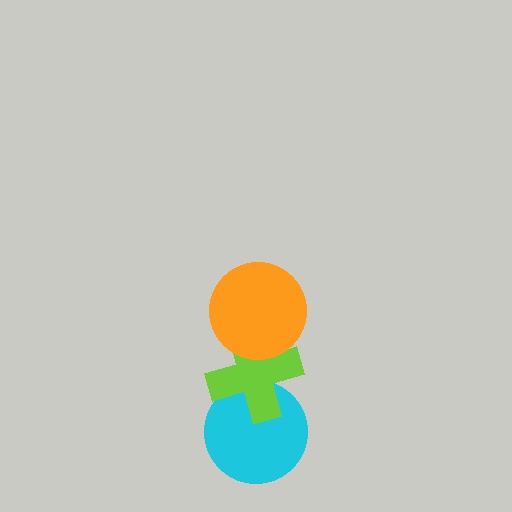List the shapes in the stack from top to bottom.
From top to bottom: the orange circle, the lime cross, the cyan circle.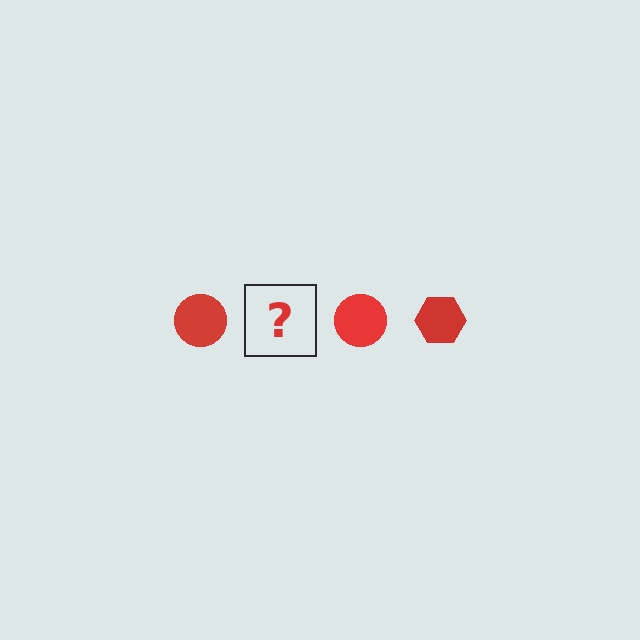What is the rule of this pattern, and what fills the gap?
The rule is that the pattern cycles through circle, hexagon shapes in red. The gap should be filled with a red hexagon.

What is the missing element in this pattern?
The missing element is a red hexagon.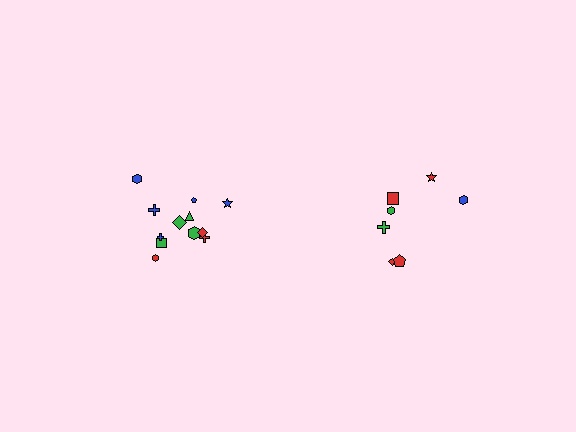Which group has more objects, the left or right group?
The left group.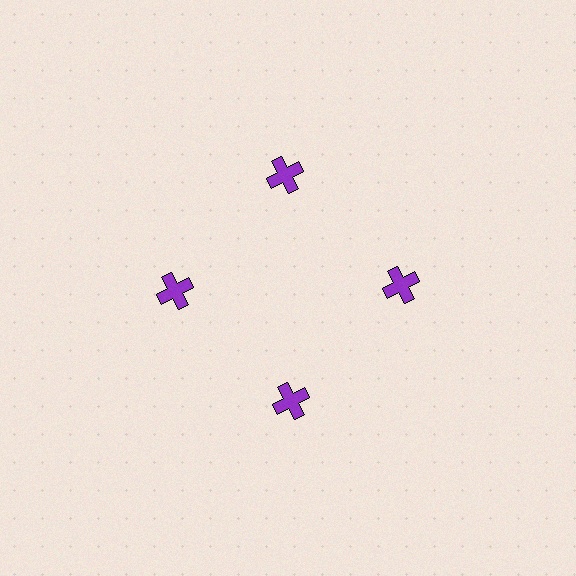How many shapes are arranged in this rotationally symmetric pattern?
There are 4 shapes, arranged in 4 groups of 1.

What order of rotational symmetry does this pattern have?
This pattern has 4-fold rotational symmetry.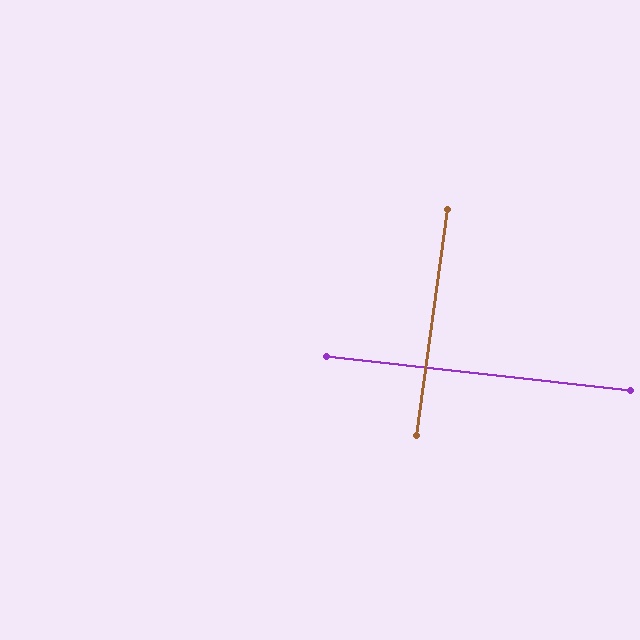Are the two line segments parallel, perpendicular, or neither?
Perpendicular — they meet at approximately 89°.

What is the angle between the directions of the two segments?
Approximately 89 degrees.